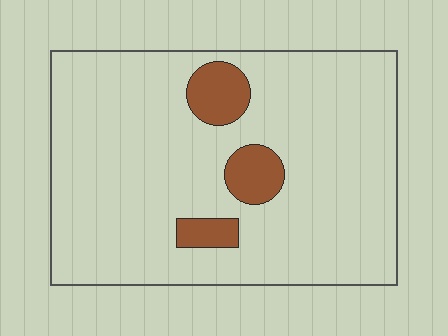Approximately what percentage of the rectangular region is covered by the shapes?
Approximately 10%.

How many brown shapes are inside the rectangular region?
3.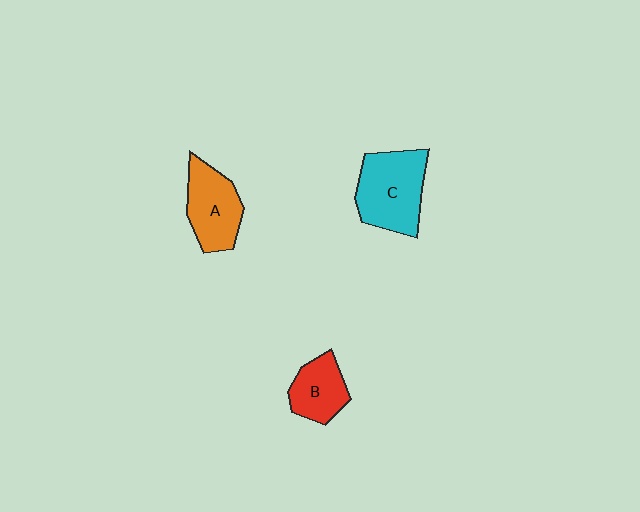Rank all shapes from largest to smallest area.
From largest to smallest: C (cyan), A (orange), B (red).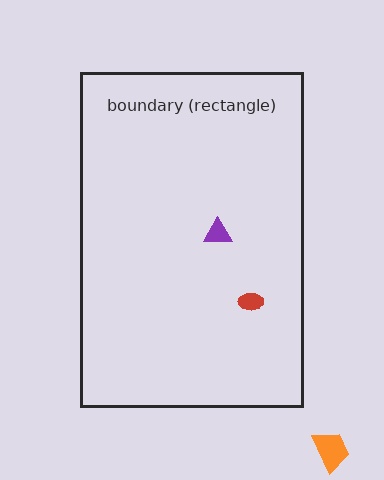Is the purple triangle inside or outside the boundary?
Inside.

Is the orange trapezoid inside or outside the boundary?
Outside.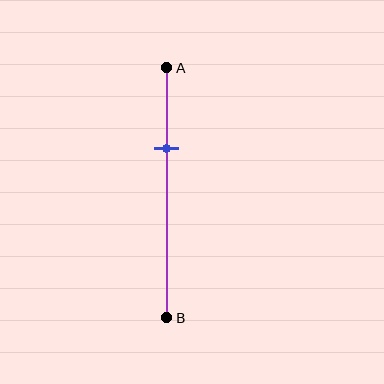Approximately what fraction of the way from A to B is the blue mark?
The blue mark is approximately 30% of the way from A to B.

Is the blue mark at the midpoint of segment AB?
No, the mark is at about 30% from A, not at the 50% midpoint.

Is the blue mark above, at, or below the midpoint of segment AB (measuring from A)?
The blue mark is above the midpoint of segment AB.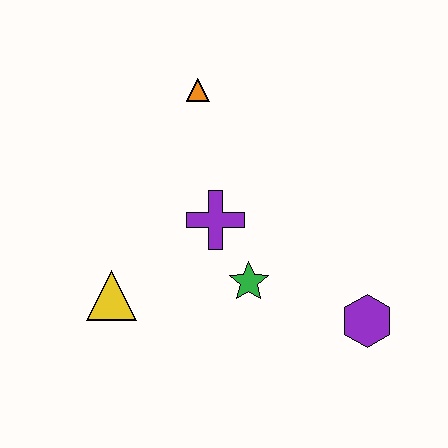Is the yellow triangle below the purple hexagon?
No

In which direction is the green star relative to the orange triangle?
The green star is below the orange triangle.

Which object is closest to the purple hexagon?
The green star is closest to the purple hexagon.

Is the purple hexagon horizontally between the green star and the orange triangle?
No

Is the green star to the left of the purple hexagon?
Yes